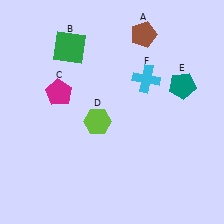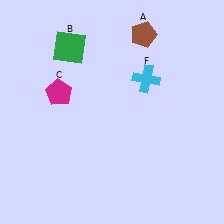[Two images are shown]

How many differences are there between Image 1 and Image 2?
There are 2 differences between the two images.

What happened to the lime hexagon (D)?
The lime hexagon (D) was removed in Image 2. It was in the bottom-left area of Image 1.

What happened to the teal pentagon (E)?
The teal pentagon (E) was removed in Image 2. It was in the top-right area of Image 1.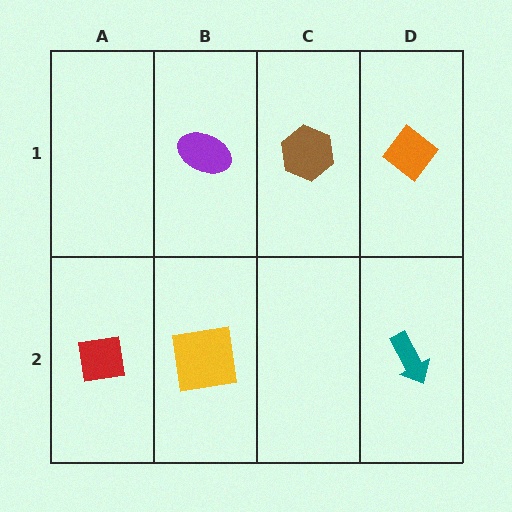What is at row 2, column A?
A red square.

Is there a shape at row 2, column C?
No, that cell is empty.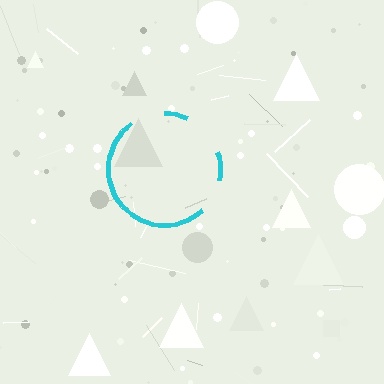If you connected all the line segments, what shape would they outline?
They would outline a circle.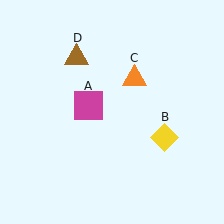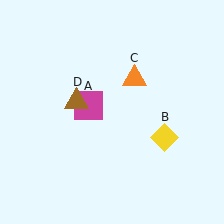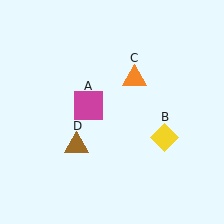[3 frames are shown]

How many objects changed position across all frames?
1 object changed position: brown triangle (object D).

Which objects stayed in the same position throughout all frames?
Magenta square (object A) and yellow diamond (object B) and orange triangle (object C) remained stationary.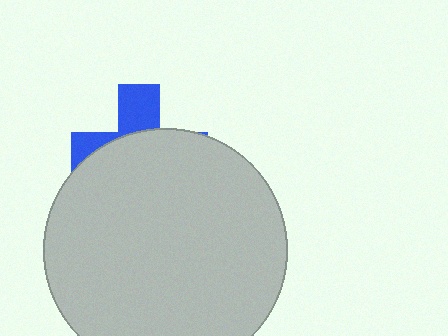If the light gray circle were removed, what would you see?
You would see the complete blue cross.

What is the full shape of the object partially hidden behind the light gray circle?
The partially hidden object is a blue cross.